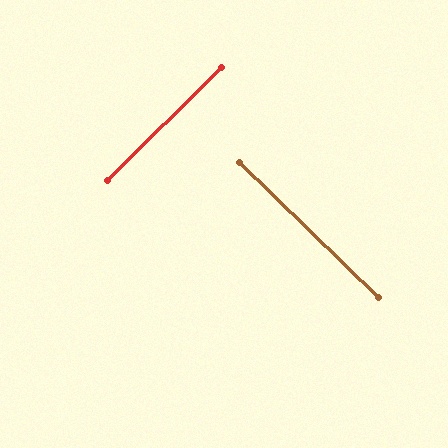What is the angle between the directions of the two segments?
Approximately 89 degrees.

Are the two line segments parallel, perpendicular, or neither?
Perpendicular — they meet at approximately 89°.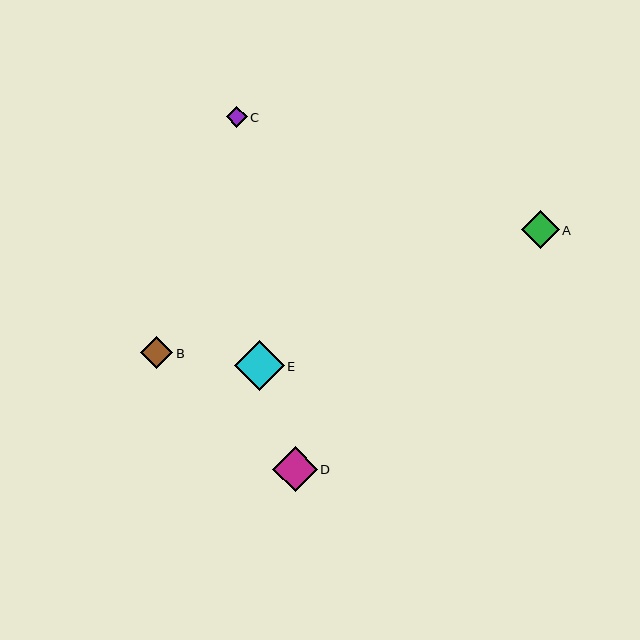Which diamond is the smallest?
Diamond C is the smallest with a size of approximately 21 pixels.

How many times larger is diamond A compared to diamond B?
Diamond A is approximately 1.2 times the size of diamond B.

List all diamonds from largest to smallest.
From largest to smallest: E, D, A, B, C.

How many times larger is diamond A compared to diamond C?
Diamond A is approximately 1.8 times the size of diamond C.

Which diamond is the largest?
Diamond E is the largest with a size of approximately 50 pixels.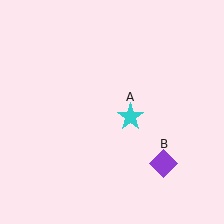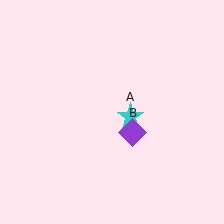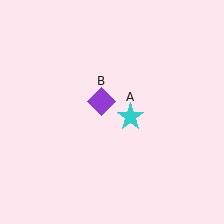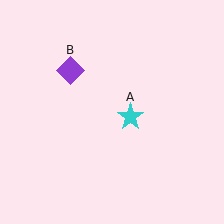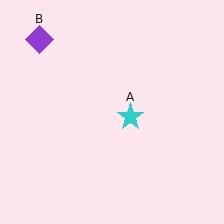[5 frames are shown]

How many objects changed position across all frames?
1 object changed position: purple diamond (object B).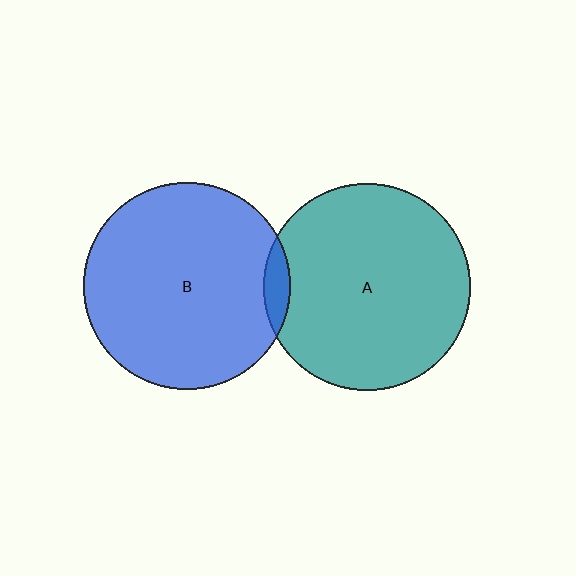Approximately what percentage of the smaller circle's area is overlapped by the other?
Approximately 5%.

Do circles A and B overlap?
Yes.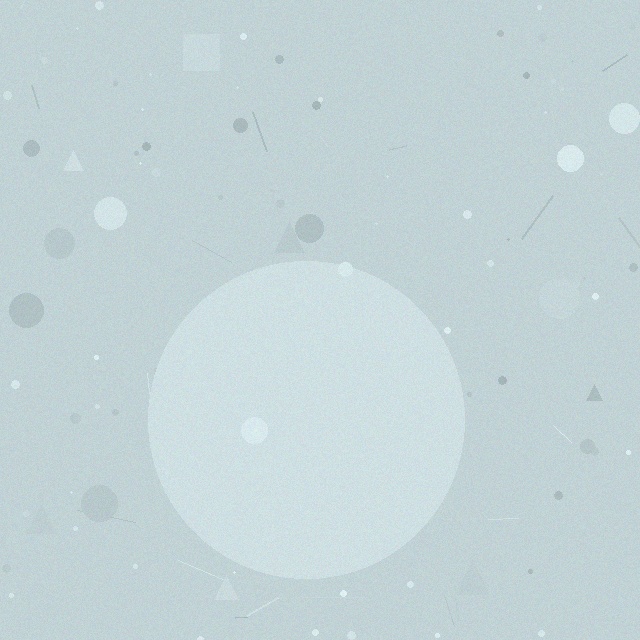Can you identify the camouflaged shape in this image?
The camouflaged shape is a circle.